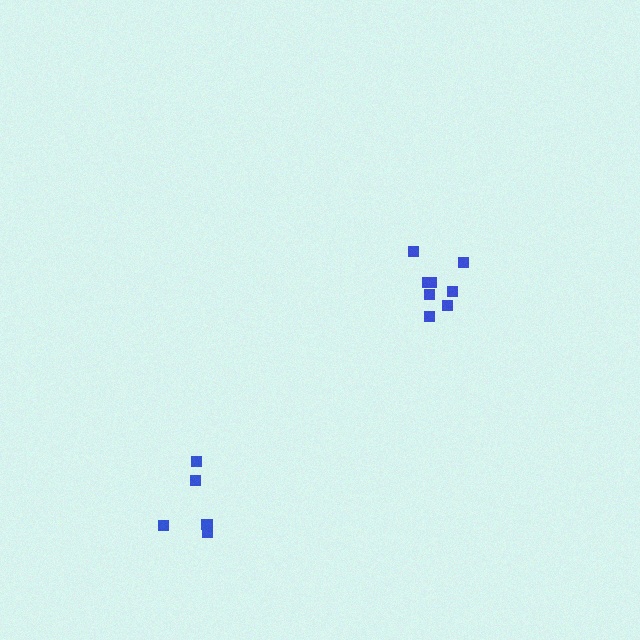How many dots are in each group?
Group 1: 8 dots, Group 2: 5 dots (13 total).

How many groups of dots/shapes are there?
There are 2 groups.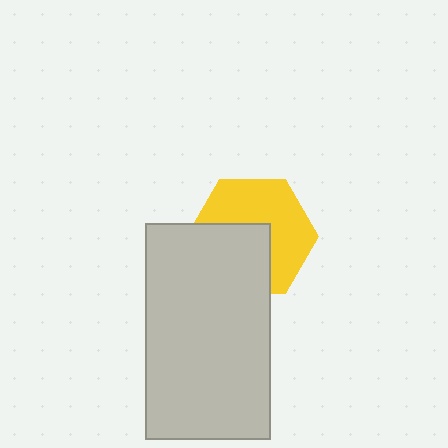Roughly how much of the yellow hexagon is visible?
About half of it is visible (roughly 56%).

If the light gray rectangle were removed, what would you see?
You would see the complete yellow hexagon.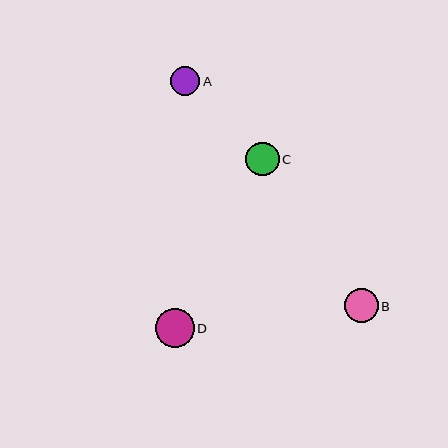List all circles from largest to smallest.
From largest to smallest: D, C, B, A.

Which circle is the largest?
Circle D is the largest with a size of approximately 38 pixels.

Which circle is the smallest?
Circle A is the smallest with a size of approximately 29 pixels.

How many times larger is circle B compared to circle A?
Circle B is approximately 1.1 times the size of circle A.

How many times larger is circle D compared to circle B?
Circle D is approximately 1.1 times the size of circle B.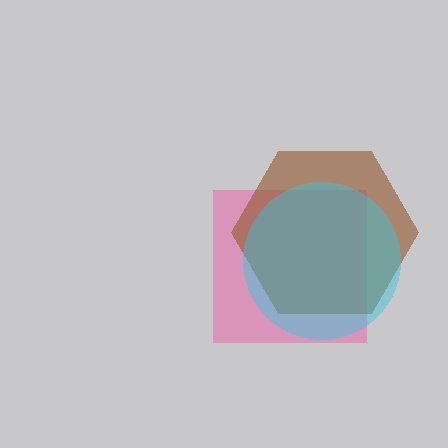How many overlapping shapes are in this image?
There are 3 overlapping shapes in the image.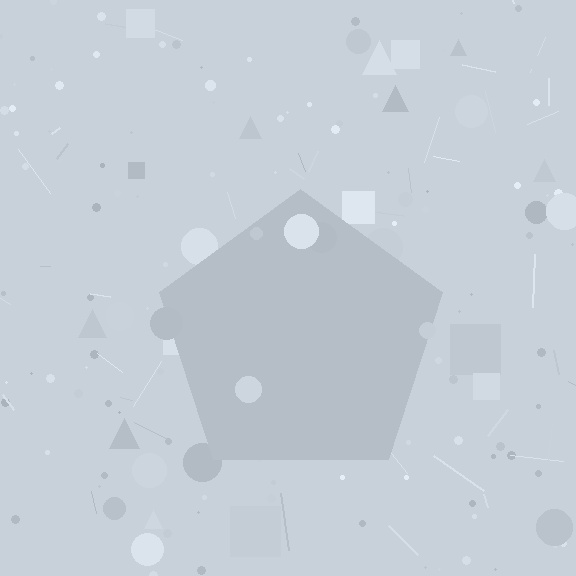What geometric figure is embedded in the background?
A pentagon is embedded in the background.